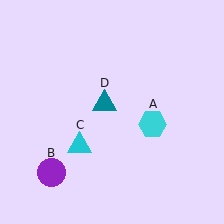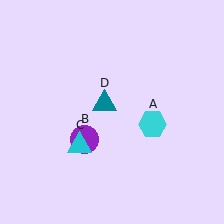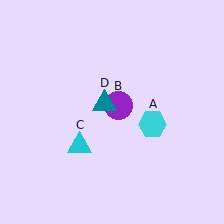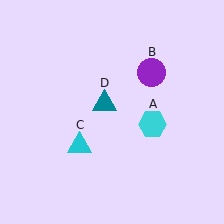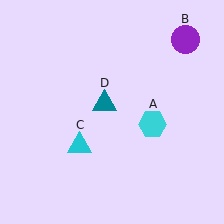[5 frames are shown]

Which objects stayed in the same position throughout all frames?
Cyan hexagon (object A) and cyan triangle (object C) and teal triangle (object D) remained stationary.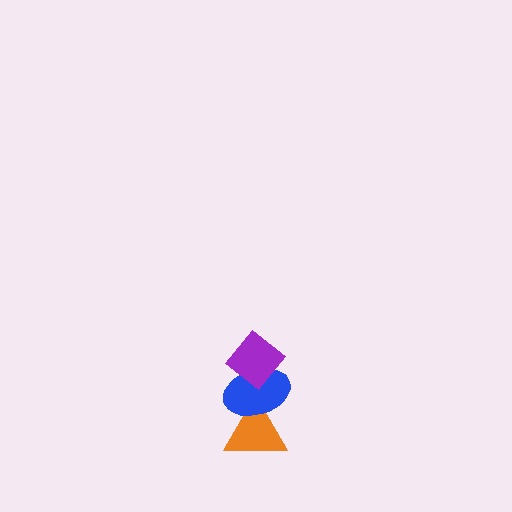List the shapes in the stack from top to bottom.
From top to bottom: the purple diamond, the blue ellipse, the orange triangle.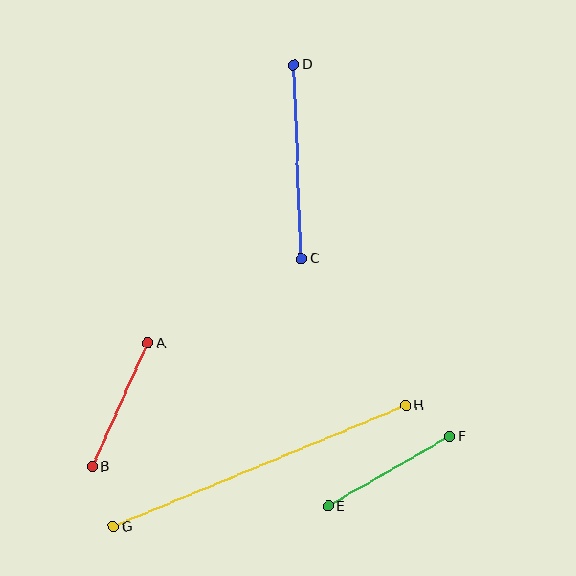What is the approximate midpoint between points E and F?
The midpoint is at approximately (389, 471) pixels.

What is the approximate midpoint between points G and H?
The midpoint is at approximately (260, 466) pixels.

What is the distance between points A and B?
The distance is approximately 136 pixels.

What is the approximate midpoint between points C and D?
The midpoint is at approximately (297, 162) pixels.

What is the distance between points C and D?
The distance is approximately 194 pixels.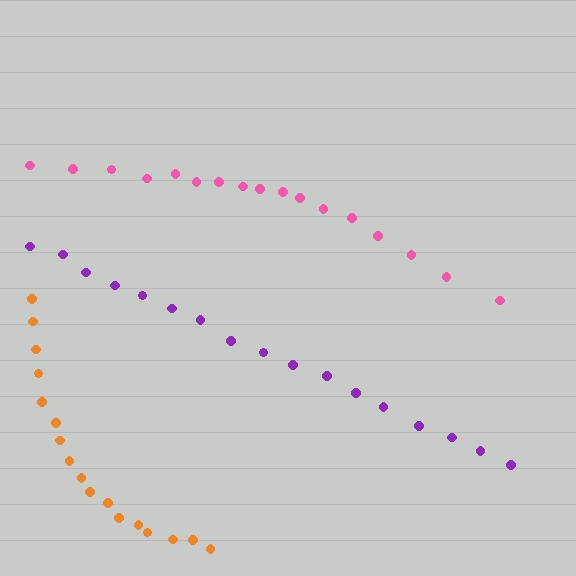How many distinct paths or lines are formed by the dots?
There are 3 distinct paths.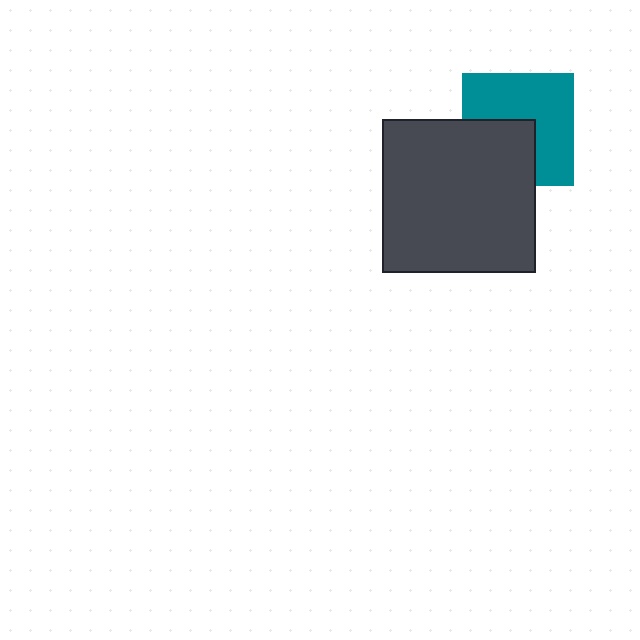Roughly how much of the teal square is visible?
About half of it is visible (roughly 61%).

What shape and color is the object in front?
The object in front is a dark gray square.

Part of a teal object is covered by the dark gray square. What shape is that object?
It is a square.